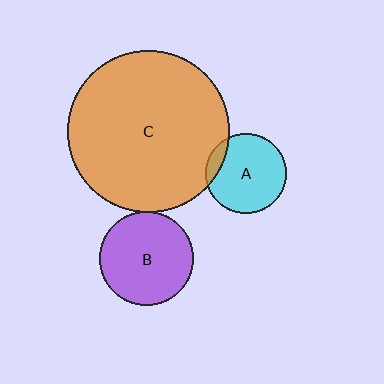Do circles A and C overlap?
Yes.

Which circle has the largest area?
Circle C (orange).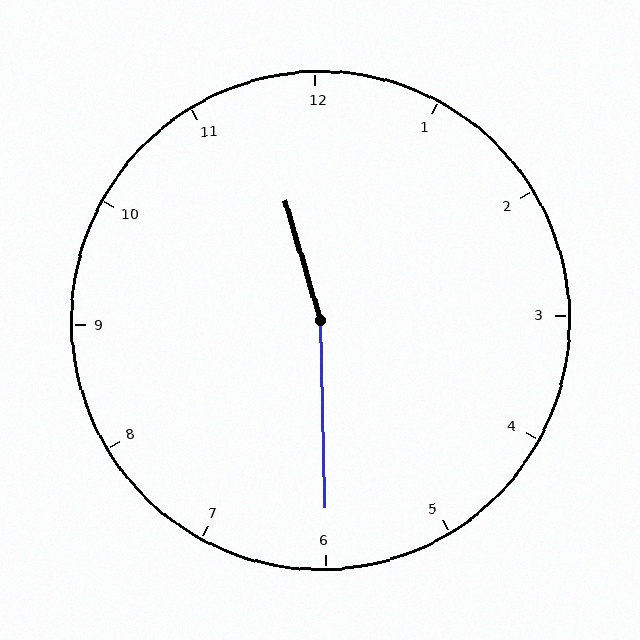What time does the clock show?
11:30.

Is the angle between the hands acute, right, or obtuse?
It is obtuse.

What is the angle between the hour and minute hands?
Approximately 165 degrees.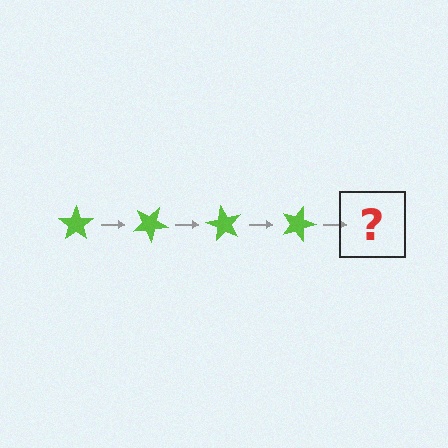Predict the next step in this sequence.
The next step is a lime star rotated 120 degrees.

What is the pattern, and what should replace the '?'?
The pattern is that the star rotates 30 degrees each step. The '?' should be a lime star rotated 120 degrees.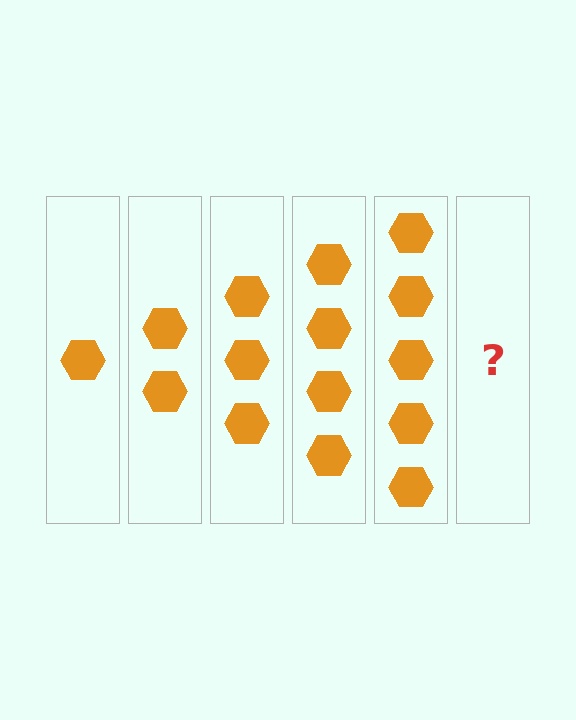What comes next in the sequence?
The next element should be 6 hexagons.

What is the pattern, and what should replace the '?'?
The pattern is that each step adds one more hexagon. The '?' should be 6 hexagons.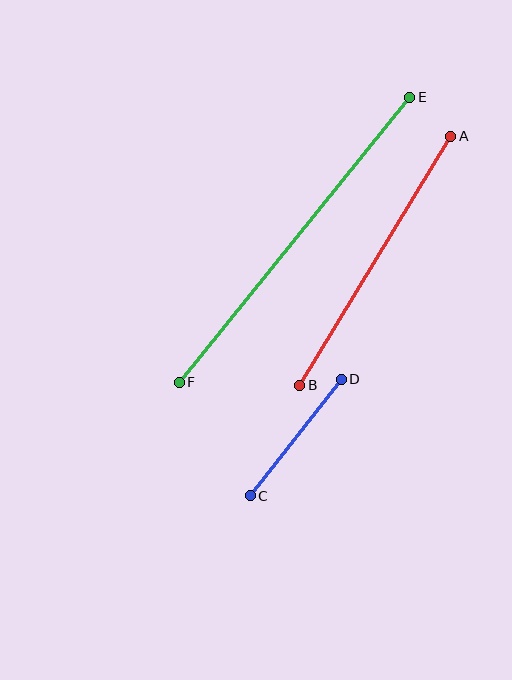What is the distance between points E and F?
The distance is approximately 366 pixels.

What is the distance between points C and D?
The distance is approximately 147 pixels.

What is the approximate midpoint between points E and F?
The midpoint is at approximately (294, 240) pixels.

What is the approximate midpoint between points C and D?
The midpoint is at approximately (296, 438) pixels.